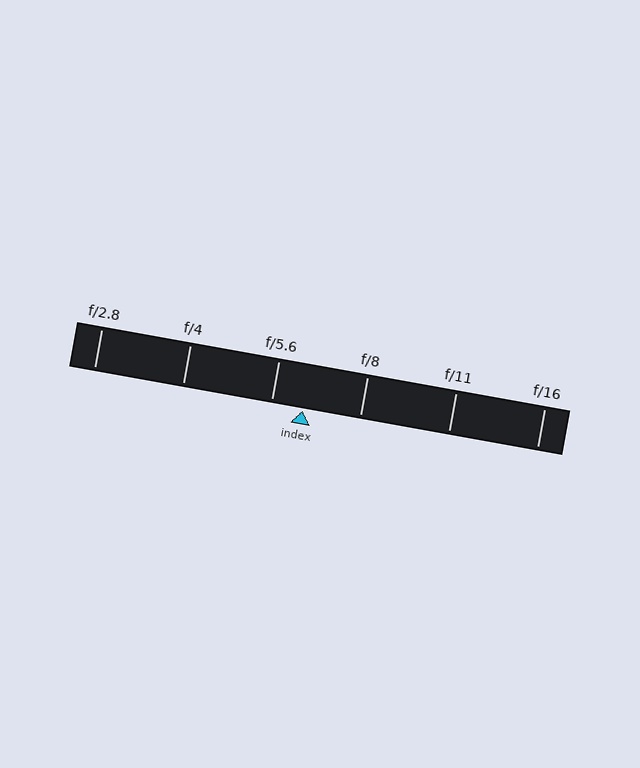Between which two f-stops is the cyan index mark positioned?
The index mark is between f/5.6 and f/8.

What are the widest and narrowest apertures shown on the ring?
The widest aperture shown is f/2.8 and the narrowest is f/16.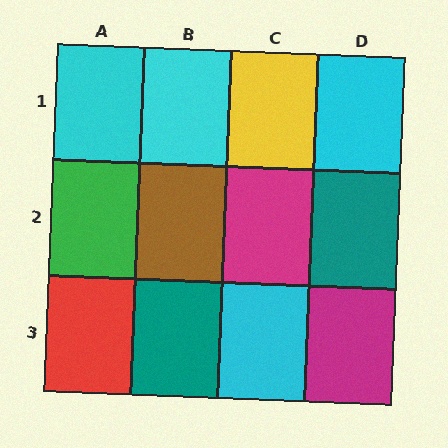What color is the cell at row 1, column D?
Cyan.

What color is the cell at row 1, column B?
Cyan.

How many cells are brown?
1 cell is brown.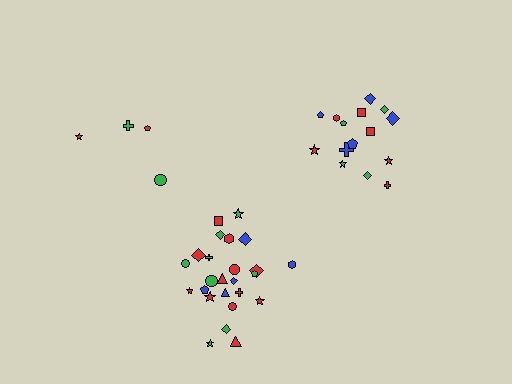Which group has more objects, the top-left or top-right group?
The top-right group.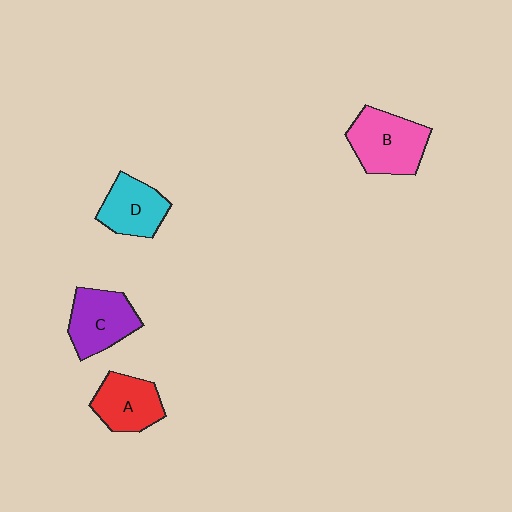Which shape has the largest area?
Shape B (pink).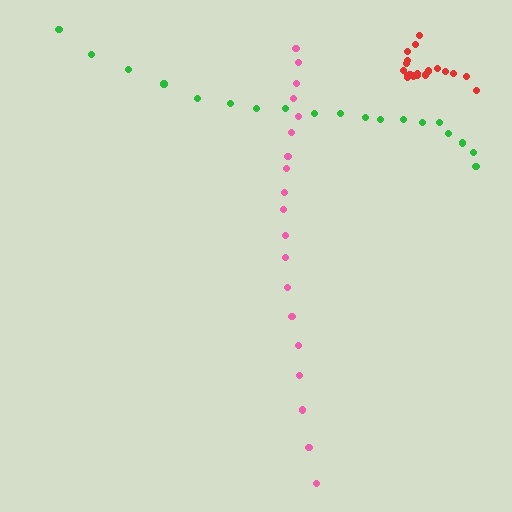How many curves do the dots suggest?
There are 3 distinct paths.